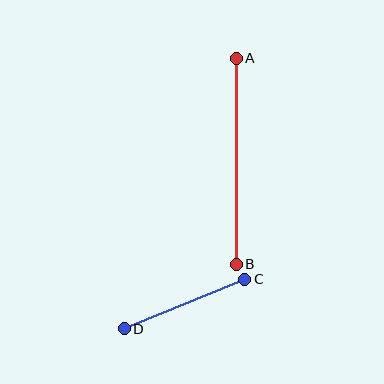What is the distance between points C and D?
The distance is approximately 130 pixels.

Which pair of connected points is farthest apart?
Points A and B are farthest apart.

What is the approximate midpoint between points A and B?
The midpoint is at approximately (236, 161) pixels.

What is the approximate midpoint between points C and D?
The midpoint is at approximately (184, 304) pixels.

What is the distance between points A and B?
The distance is approximately 206 pixels.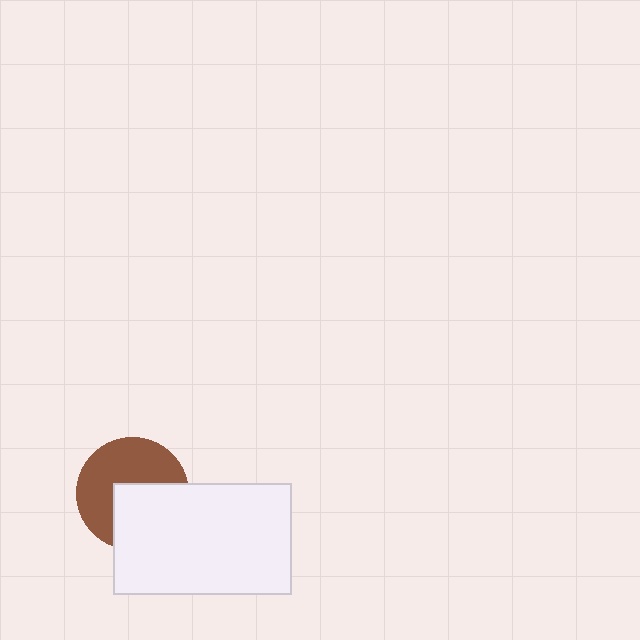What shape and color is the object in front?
The object in front is a white rectangle.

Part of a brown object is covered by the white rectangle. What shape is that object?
It is a circle.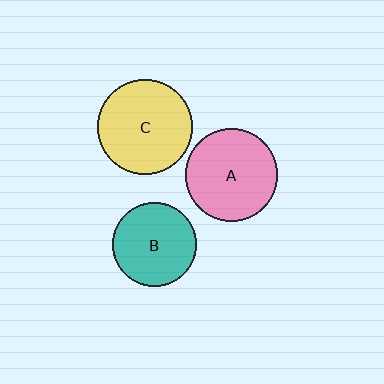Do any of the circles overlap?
No, none of the circles overlap.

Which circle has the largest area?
Circle C (yellow).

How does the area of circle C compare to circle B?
Approximately 1.3 times.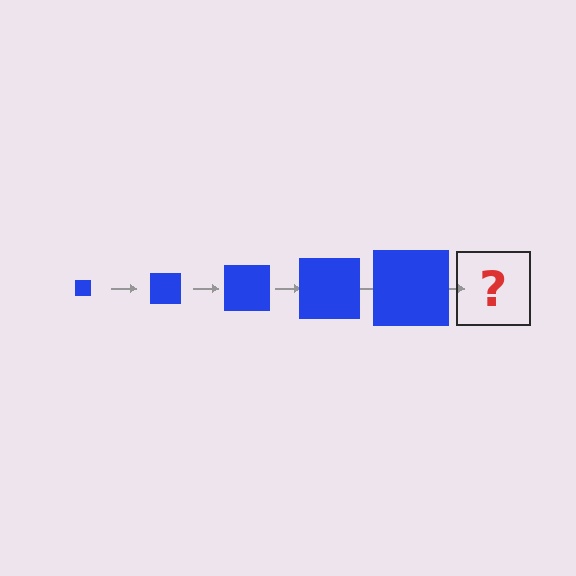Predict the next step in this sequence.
The next step is a blue square, larger than the previous one.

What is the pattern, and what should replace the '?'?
The pattern is that the square gets progressively larger each step. The '?' should be a blue square, larger than the previous one.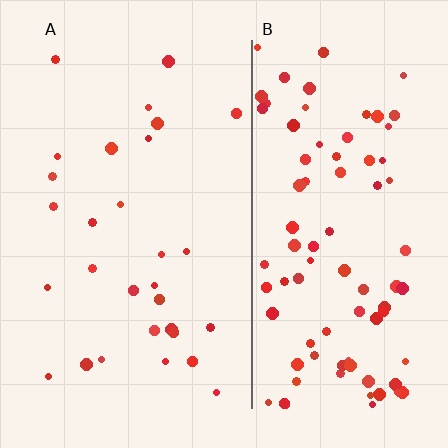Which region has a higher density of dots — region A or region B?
B (the right).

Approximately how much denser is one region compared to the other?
Approximately 3.1× — region B over region A.